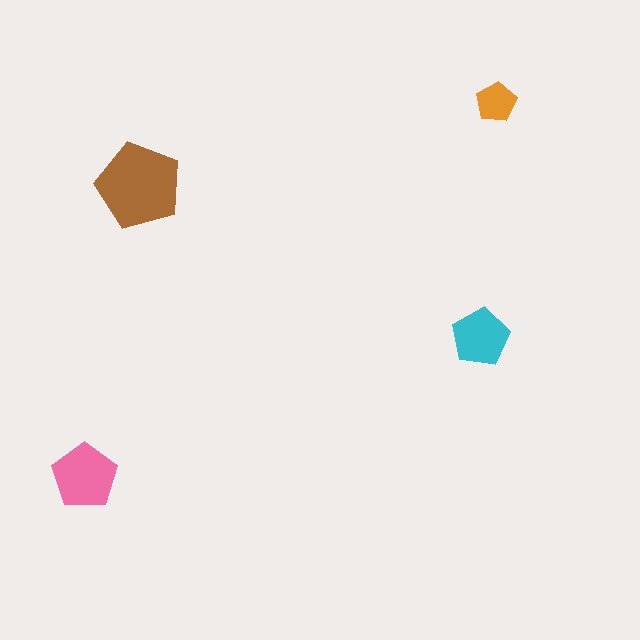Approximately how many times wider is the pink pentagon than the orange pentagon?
About 1.5 times wider.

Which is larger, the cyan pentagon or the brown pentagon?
The brown one.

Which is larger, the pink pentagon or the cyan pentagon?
The pink one.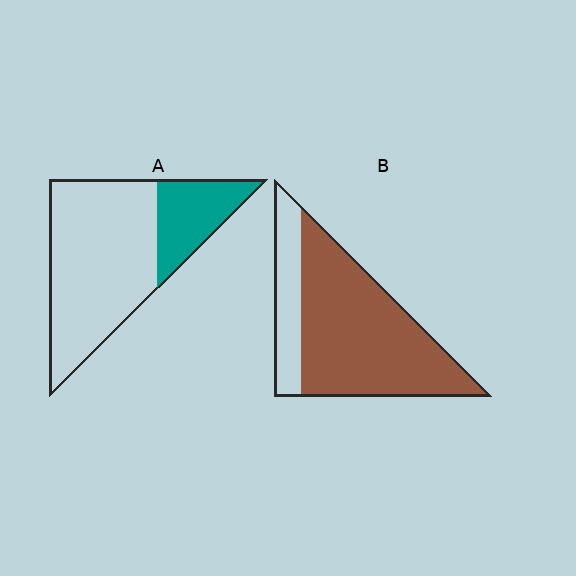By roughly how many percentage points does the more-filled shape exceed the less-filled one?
By roughly 50 percentage points (B over A).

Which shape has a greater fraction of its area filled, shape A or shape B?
Shape B.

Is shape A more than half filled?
No.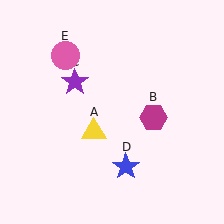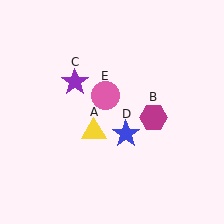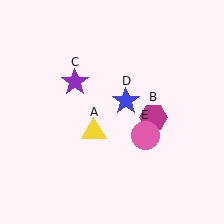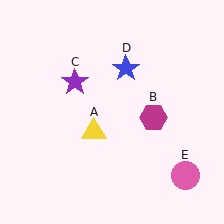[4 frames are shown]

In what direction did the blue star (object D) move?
The blue star (object D) moved up.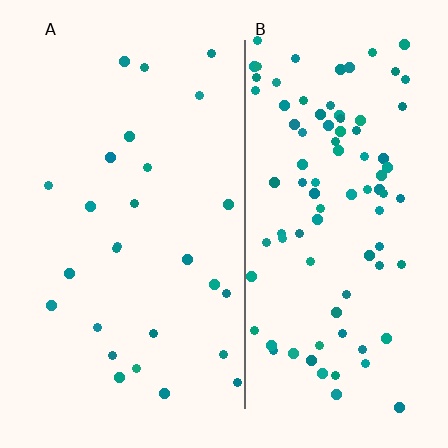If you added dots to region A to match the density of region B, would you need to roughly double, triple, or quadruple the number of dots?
Approximately triple.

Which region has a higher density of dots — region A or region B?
B (the right).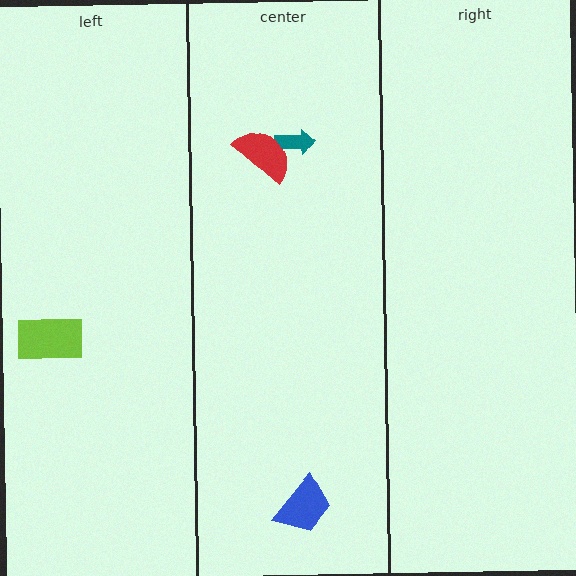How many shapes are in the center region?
3.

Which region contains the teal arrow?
The center region.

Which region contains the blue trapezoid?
The center region.